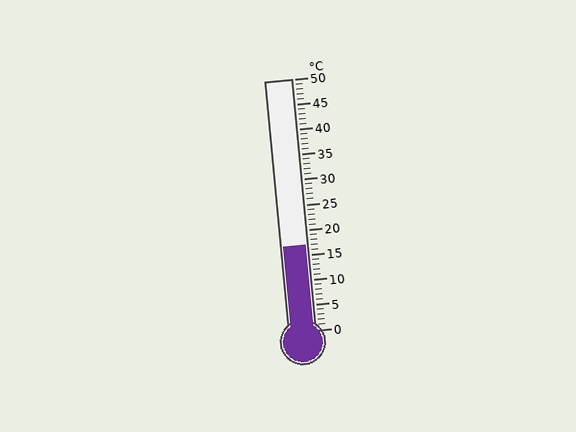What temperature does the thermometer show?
The thermometer shows approximately 17°C.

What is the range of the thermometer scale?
The thermometer scale ranges from 0°C to 50°C.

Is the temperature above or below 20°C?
The temperature is below 20°C.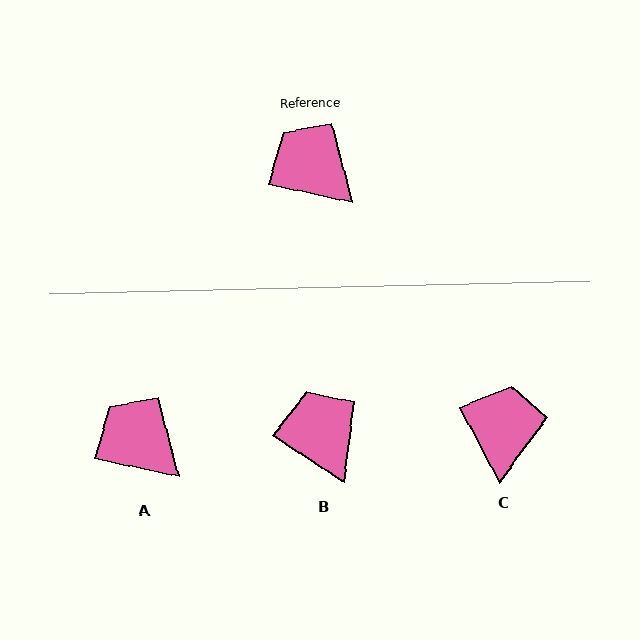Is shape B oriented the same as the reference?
No, it is off by about 22 degrees.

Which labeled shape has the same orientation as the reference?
A.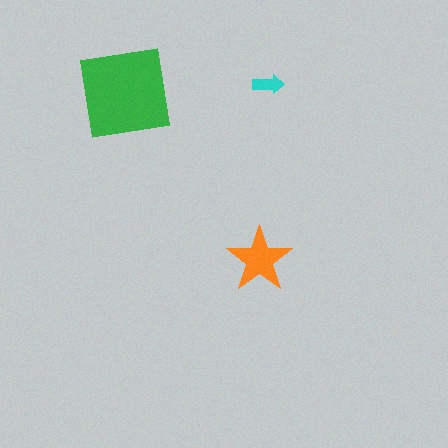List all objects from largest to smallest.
The green square, the orange star, the cyan arrow.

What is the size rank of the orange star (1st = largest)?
2nd.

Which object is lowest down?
The orange star is bottommost.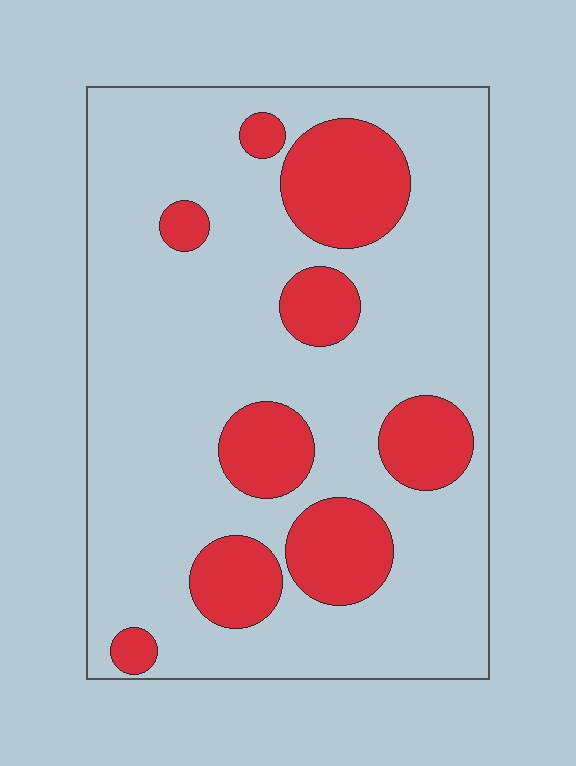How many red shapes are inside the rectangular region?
9.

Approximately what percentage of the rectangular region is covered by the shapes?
Approximately 25%.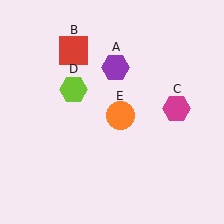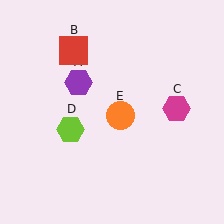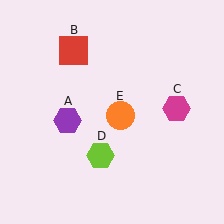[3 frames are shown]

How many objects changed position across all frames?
2 objects changed position: purple hexagon (object A), lime hexagon (object D).